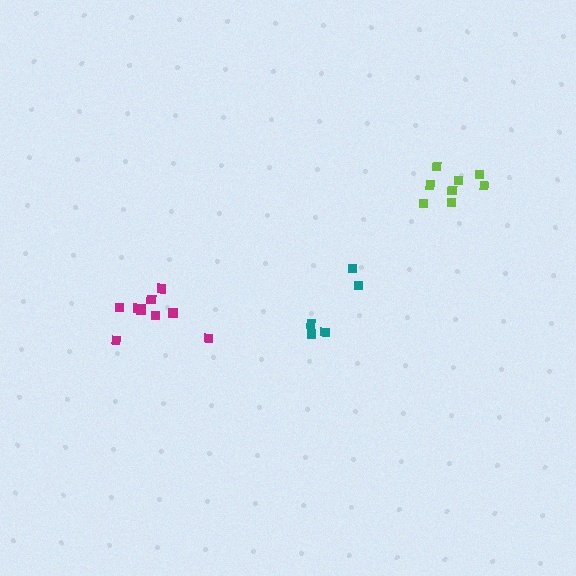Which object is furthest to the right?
The lime cluster is rightmost.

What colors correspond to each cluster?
The clusters are colored: teal, magenta, lime.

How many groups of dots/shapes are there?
There are 3 groups.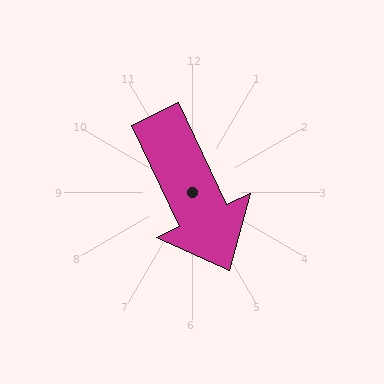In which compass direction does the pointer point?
Southeast.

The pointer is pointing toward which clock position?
Roughly 5 o'clock.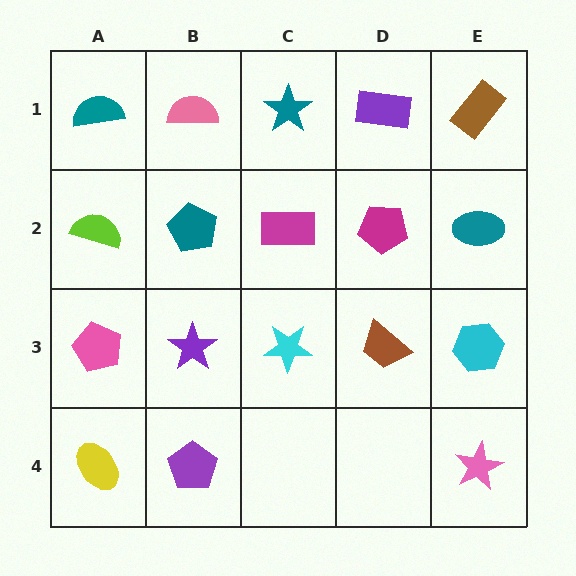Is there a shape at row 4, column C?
No, that cell is empty.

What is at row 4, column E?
A pink star.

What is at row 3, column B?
A purple star.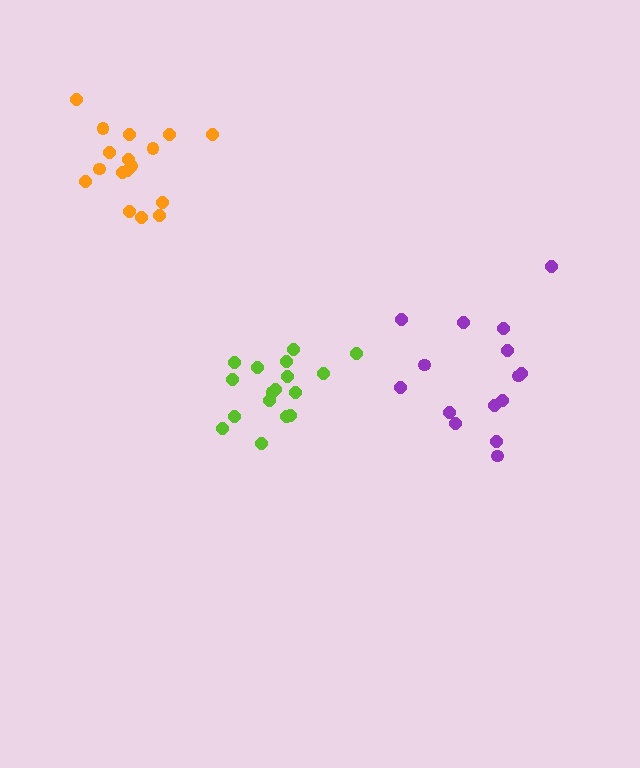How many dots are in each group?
Group 1: 17 dots, Group 2: 18 dots, Group 3: 15 dots (50 total).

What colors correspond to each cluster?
The clusters are colored: lime, orange, purple.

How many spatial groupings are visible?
There are 3 spatial groupings.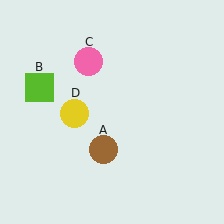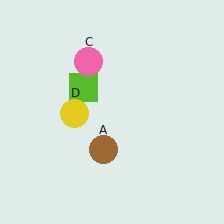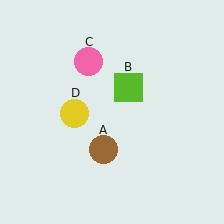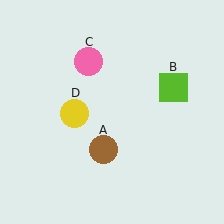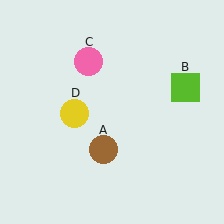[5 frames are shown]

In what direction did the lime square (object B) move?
The lime square (object B) moved right.